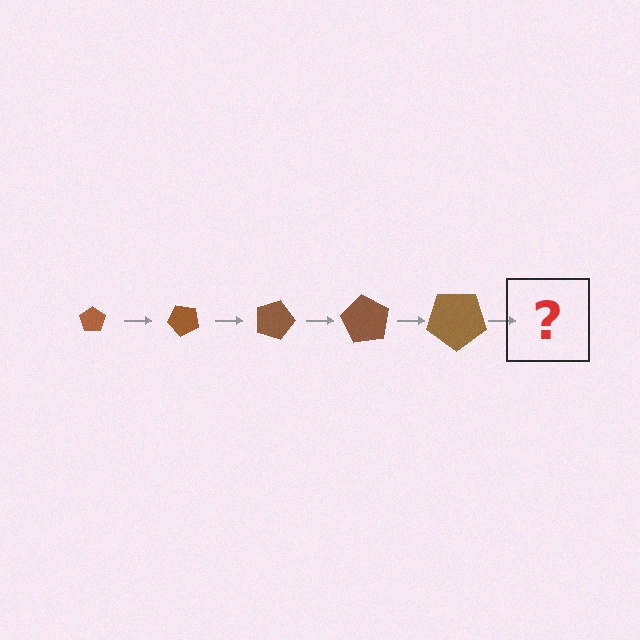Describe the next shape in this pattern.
It should be a pentagon, larger than the previous one and rotated 225 degrees from the start.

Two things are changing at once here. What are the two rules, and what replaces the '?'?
The two rules are that the pentagon grows larger each step and it rotates 45 degrees each step. The '?' should be a pentagon, larger than the previous one and rotated 225 degrees from the start.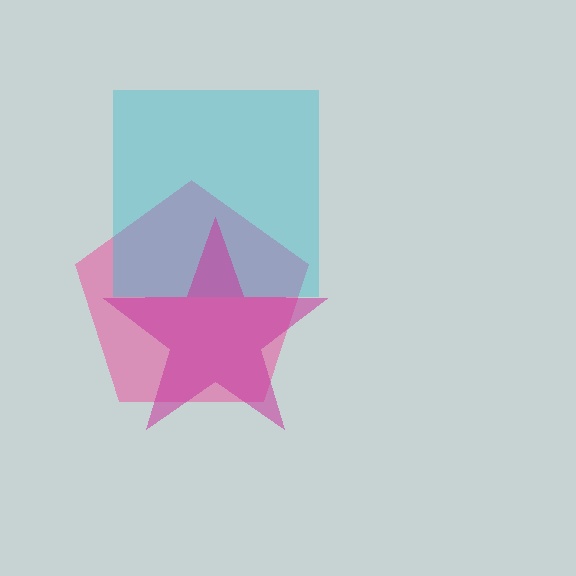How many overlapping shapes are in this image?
There are 3 overlapping shapes in the image.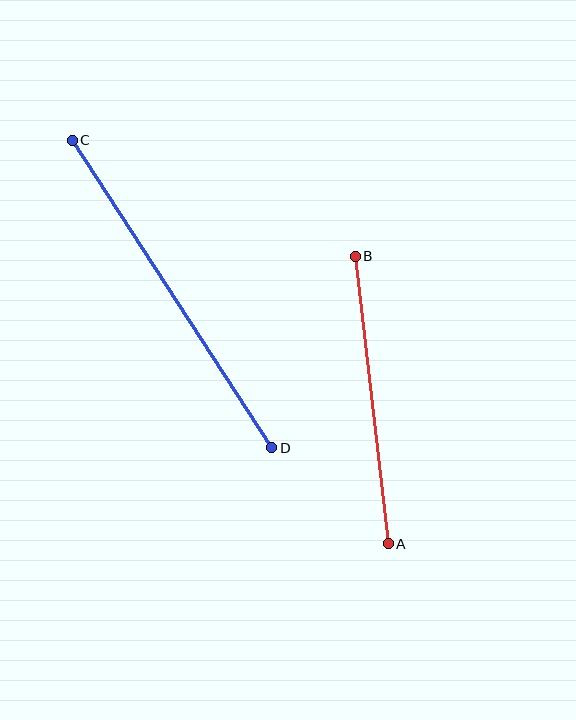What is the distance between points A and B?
The distance is approximately 289 pixels.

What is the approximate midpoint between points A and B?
The midpoint is at approximately (372, 400) pixels.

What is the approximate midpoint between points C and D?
The midpoint is at approximately (172, 294) pixels.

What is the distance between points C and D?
The distance is approximately 366 pixels.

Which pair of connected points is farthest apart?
Points C and D are farthest apart.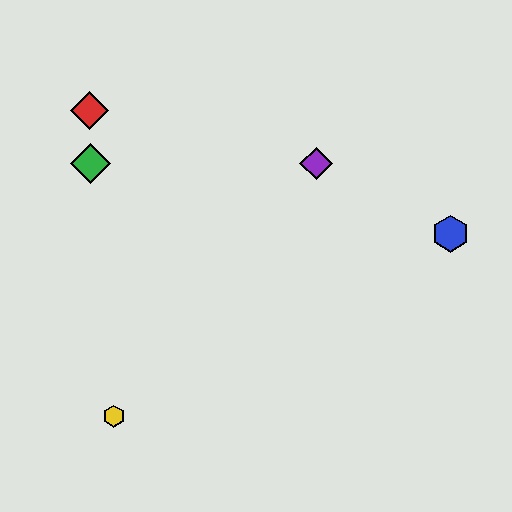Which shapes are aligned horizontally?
The green diamond, the purple diamond are aligned horizontally.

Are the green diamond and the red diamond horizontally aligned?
No, the green diamond is at y≈163 and the red diamond is at y≈110.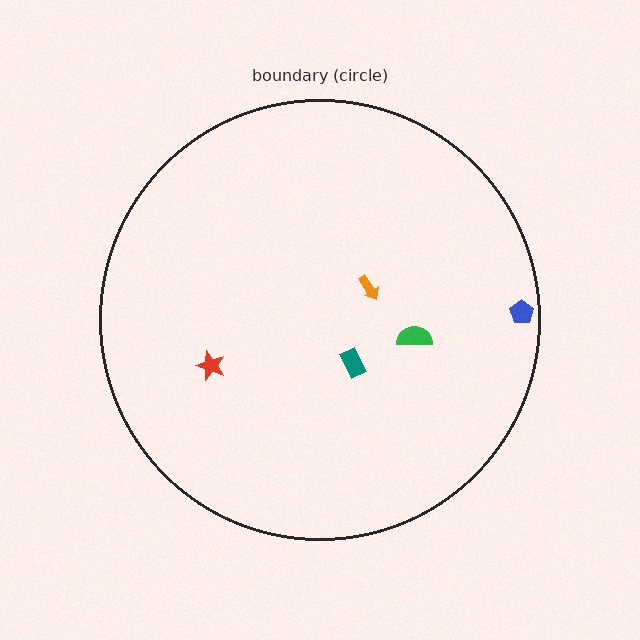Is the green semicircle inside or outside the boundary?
Inside.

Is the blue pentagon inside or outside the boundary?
Inside.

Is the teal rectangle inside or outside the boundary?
Inside.